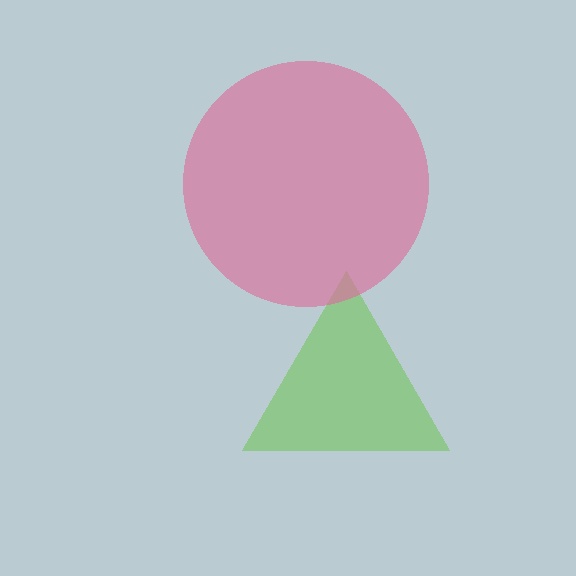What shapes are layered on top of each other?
The layered shapes are: a lime triangle, a pink circle.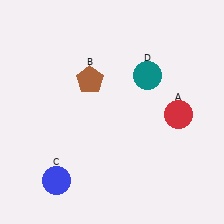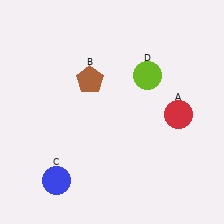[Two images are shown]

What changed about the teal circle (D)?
In Image 1, D is teal. In Image 2, it changed to lime.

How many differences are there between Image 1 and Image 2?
There is 1 difference between the two images.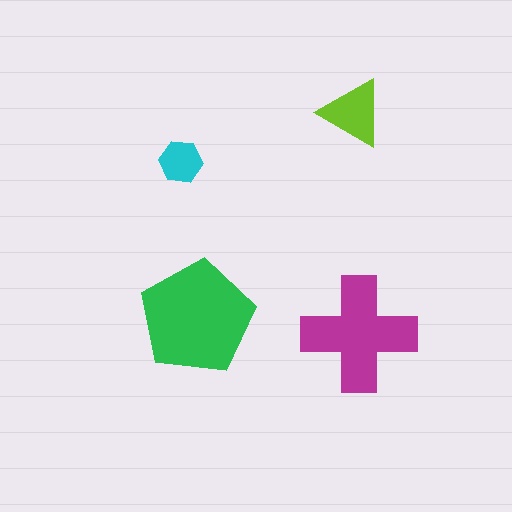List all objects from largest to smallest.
The green pentagon, the magenta cross, the lime triangle, the cyan hexagon.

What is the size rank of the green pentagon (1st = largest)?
1st.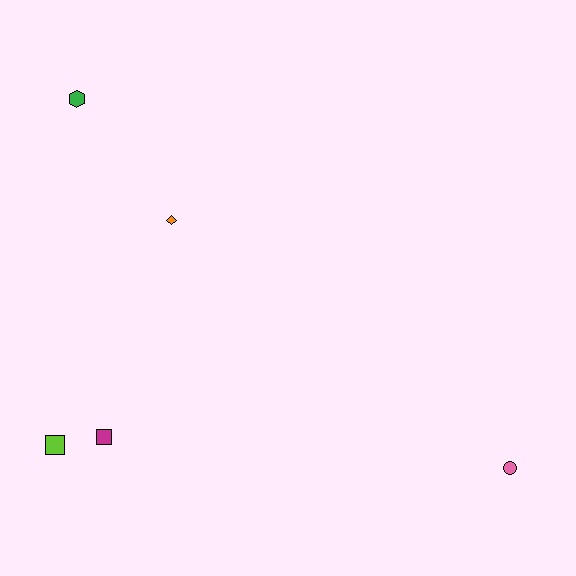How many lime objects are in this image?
There is 1 lime object.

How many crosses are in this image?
There are no crosses.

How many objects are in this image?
There are 5 objects.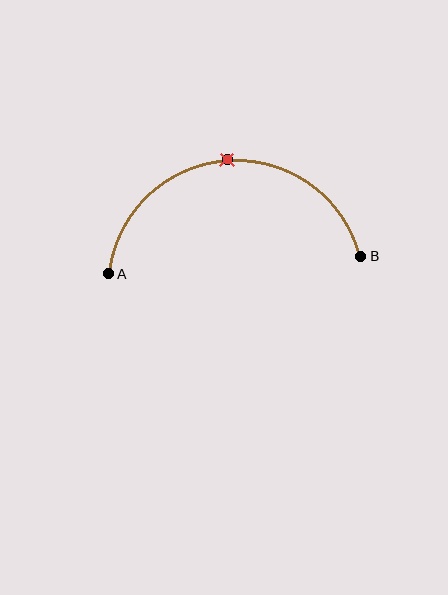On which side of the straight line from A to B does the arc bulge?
The arc bulges above the straight line connecting A and B.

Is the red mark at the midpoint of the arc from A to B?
Yes. The red mark lies on the arc at equal arc-length from both A and B — it is the arc midpoint.